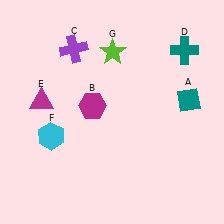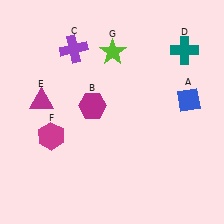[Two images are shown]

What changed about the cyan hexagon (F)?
In Image 1, F is cyan. In Image 2, it changed to magenta.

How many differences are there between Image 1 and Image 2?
There are 2 differences between the two images.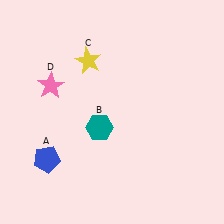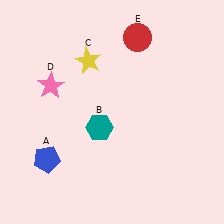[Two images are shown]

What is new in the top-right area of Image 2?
A red circle (E) was added in the top-right area of Image 2.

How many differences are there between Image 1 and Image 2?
There is 1 difference between the two images.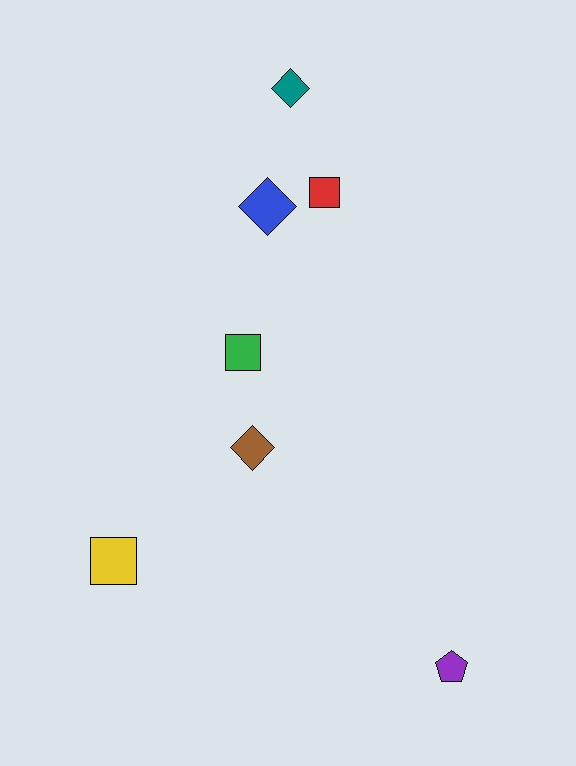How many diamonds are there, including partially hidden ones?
There are 3 diamonds.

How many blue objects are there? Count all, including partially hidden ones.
There is 1 blue object.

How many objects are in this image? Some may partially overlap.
There are 7 objects.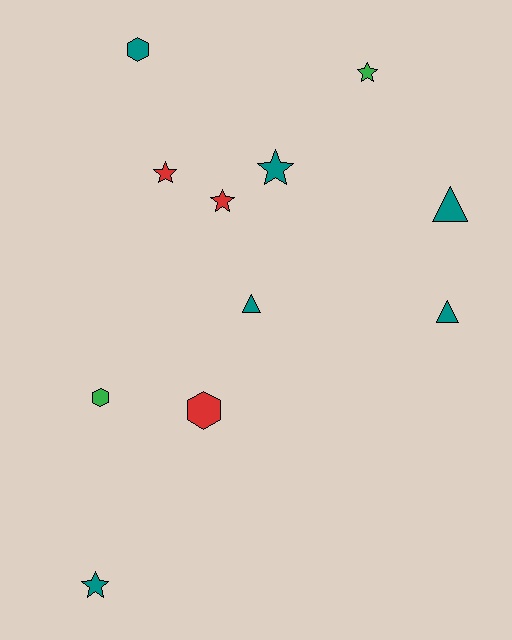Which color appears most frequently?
Teal, with 6 objects.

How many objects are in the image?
There are 11 objects.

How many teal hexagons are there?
There is 1 teal hexagon.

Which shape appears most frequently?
Star, with 5 objects.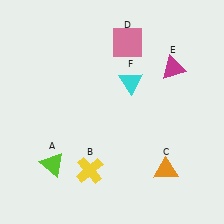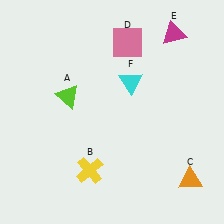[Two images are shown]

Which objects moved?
The objects that moved are: the lime triangle (A), the orange triangle (C), the magenta triangle (E).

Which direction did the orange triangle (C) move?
The orange triangle (C) moved right.